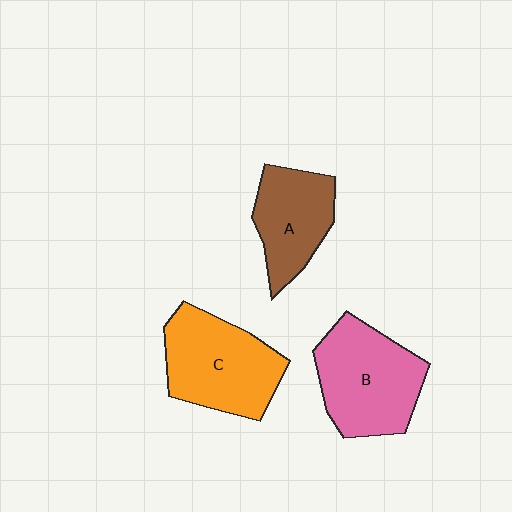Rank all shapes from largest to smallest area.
From largest to smallest: B (pink), C (orange), A (brown).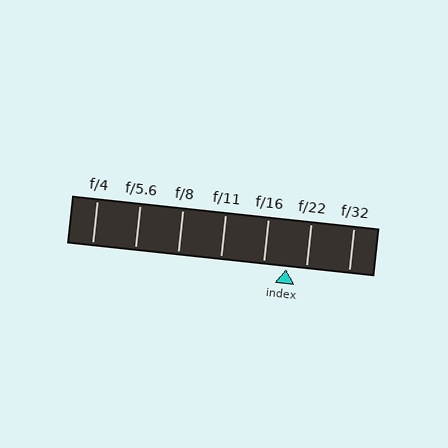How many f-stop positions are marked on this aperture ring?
There are 7 f-stop positions marked.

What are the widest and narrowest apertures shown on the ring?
The widest aperture shown is f/4 and the narrowest is f/32.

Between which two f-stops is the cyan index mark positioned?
The index mark is between f/16 and f/22.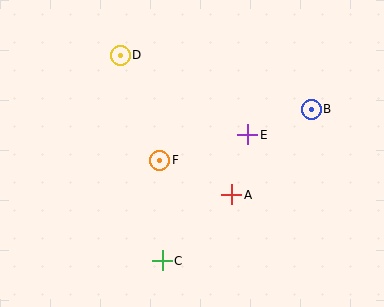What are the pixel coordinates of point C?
Point C is at (162, 261).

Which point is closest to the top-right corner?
Point B is closest to the top-right corner.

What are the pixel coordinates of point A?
Point A is at (232, 195).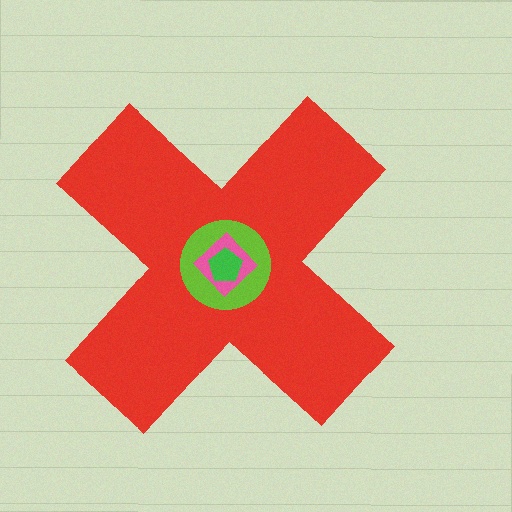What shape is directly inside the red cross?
The lime circle.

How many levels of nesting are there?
4.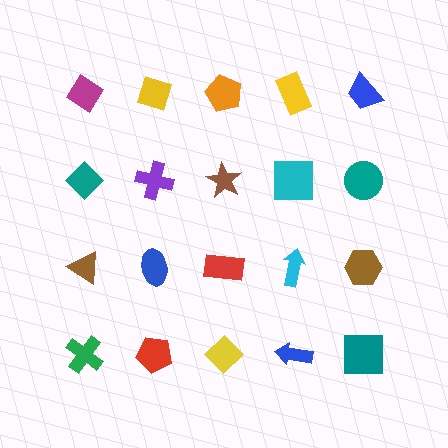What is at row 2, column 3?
A brown star.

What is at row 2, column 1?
A teal diamond.